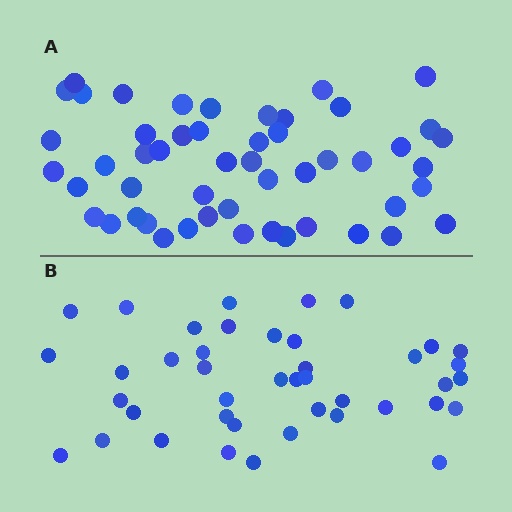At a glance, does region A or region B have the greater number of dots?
Region A (the top region) has more dots.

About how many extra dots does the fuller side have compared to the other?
Region A has roughly 8 or so more dots than region B.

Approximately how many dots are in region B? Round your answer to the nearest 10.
About 40 dots. (The exact count is 42, which rounds to 40.)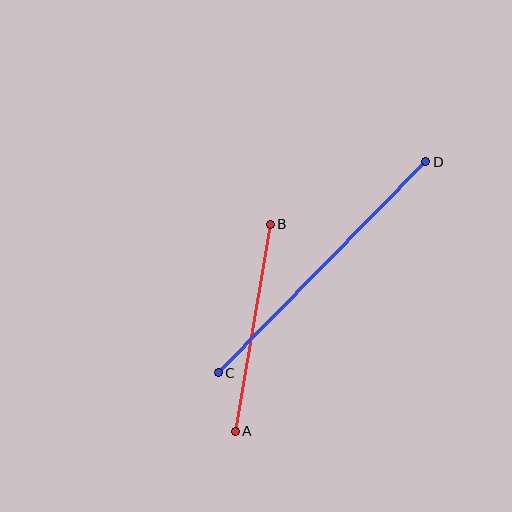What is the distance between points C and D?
The distance is approximately 296 pixels.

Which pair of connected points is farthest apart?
Points C and D are farthest apart.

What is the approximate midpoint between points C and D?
The midpoint is at approximately (322, 267) pixels.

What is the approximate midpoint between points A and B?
The midpoint is at approximately (253, 328) pixels.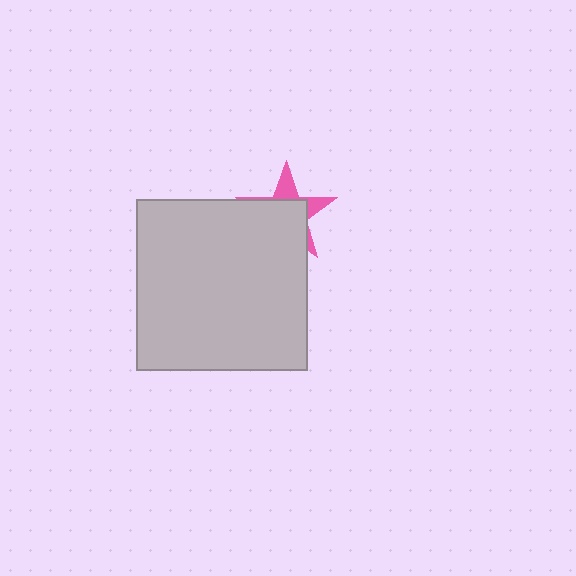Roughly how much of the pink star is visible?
A small part of it is visible (roughly 33%).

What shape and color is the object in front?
The object in front is a light gray square.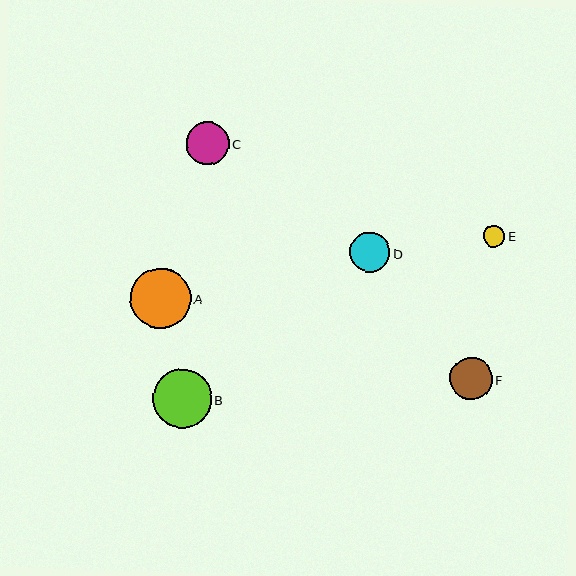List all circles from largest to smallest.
From largest to smallest: A, B, C, F, D, E.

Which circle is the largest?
Circle A is the largest with a size of approximately 60 pixels.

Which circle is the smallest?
Circle E is the smallest with a size of approximately 22 pixels.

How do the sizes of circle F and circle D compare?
Circle F and circle D are approximately the same size.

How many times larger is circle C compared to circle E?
Circle C is approximately 2.0 times the size of circle E.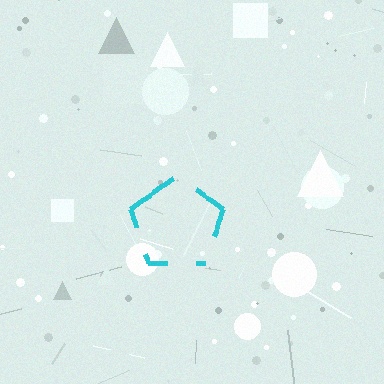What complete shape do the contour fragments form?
The contour fragments form a pentagon.